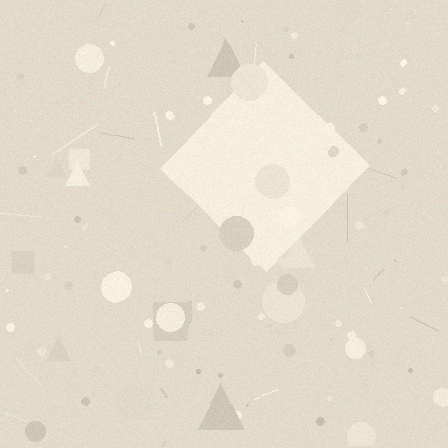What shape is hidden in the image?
A diamond is hidden in the image.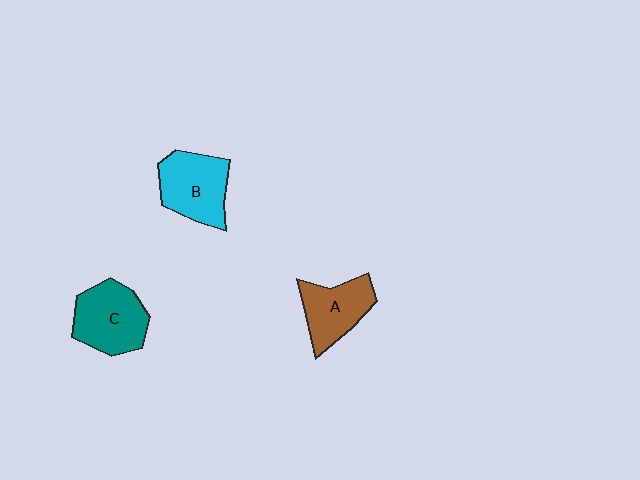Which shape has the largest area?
Shape C (teal).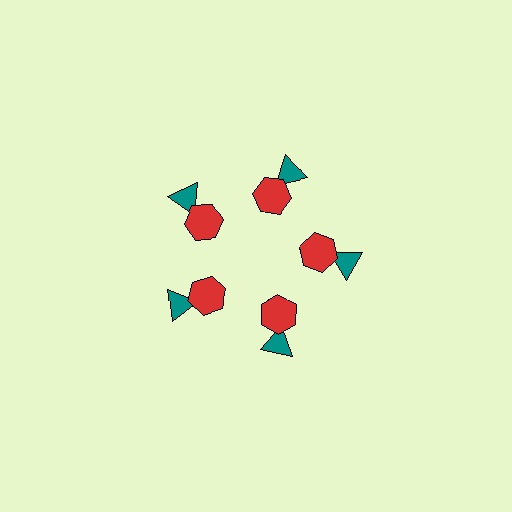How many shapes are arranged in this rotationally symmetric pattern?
There are 10 shapes, arranged in 5 groups of 2.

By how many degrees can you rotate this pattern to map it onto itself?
The pattern maps onto itself every 72 degrees of rotation.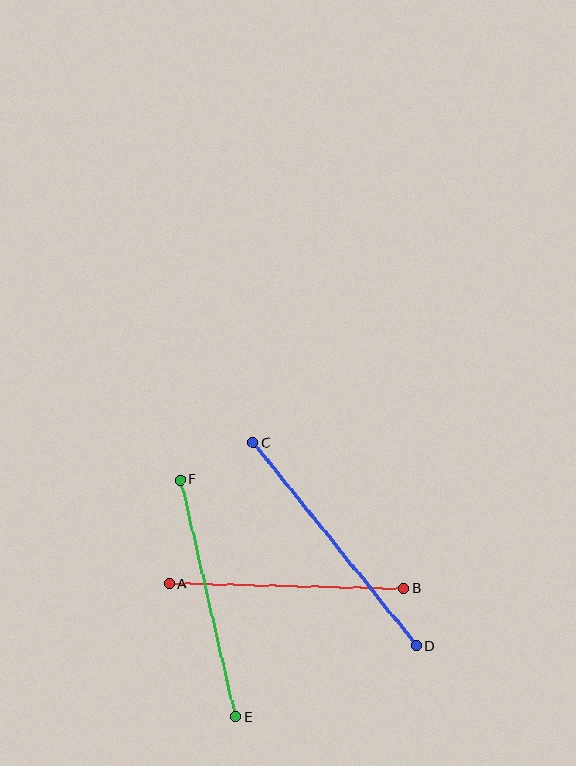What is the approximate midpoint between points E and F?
The midpoint is at approximately (208, 598) pixels.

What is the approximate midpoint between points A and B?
The midpoint is at approximately (286, 586) pixels.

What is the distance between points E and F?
The distance is approximately 244 pixels.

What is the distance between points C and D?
The distance is approximately 261 pixels.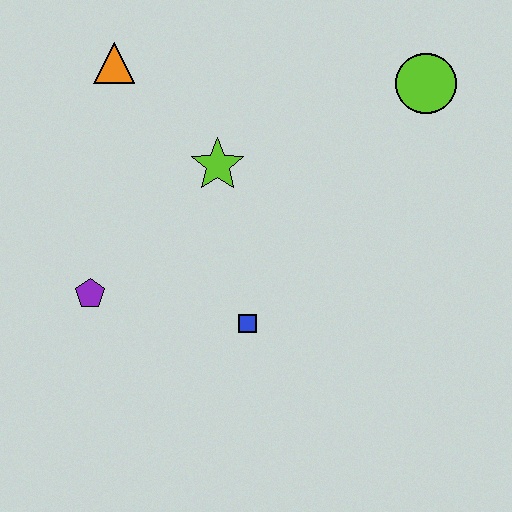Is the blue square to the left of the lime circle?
Yes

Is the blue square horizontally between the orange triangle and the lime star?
No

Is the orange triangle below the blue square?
No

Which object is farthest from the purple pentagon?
The lime circle is farthest from the purple pentagon.